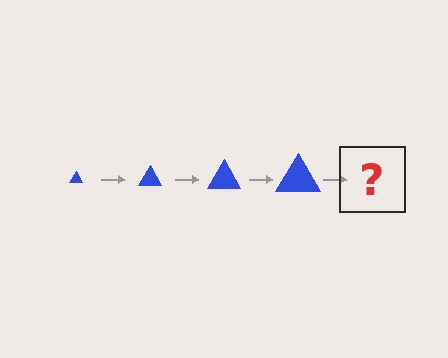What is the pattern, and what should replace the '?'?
The pattern is that the triangle gets progressively larger each step. The '?' should be a blue triangle, larger than the previous one.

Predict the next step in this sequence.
The next step is a blue triangle, larger than the previous one.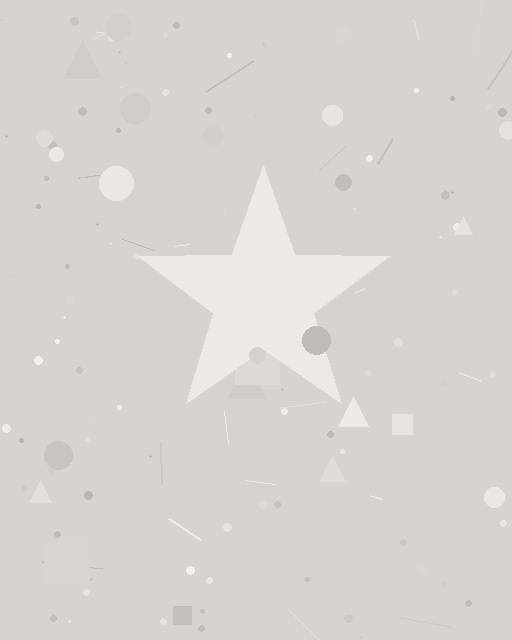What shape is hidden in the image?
A star is hidden in the image.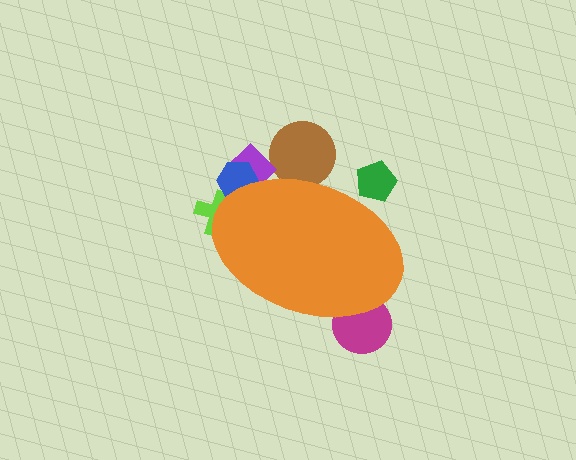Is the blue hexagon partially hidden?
Yes, the blue hexagon is partially hidden behind the orange ellipse.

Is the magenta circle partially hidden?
Yes, the magenta circle is partially hidden behind the orange ellipse.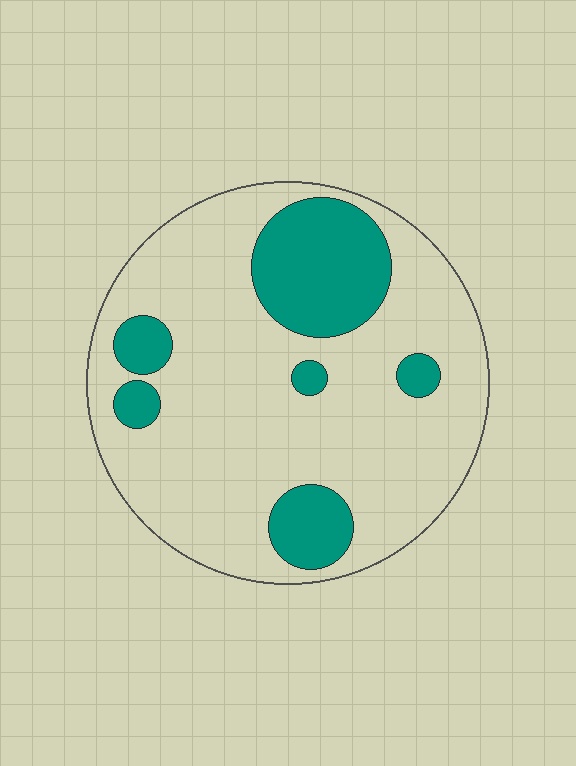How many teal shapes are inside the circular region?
6.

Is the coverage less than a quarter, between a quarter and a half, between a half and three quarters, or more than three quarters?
Less than a quarter.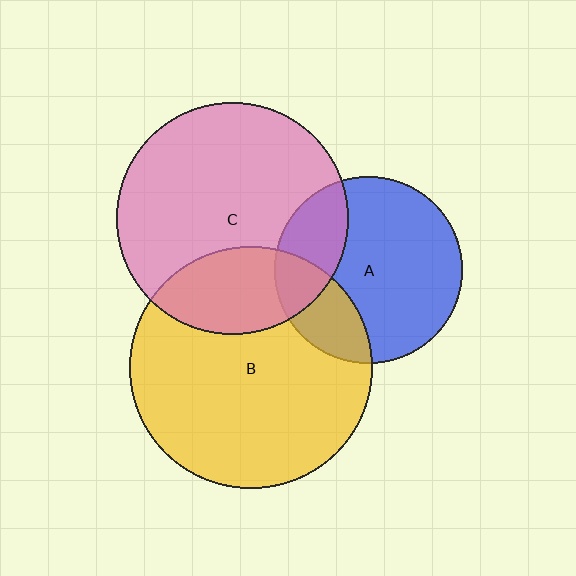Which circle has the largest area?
Circle B (yellow).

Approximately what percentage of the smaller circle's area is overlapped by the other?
Approximately 25%.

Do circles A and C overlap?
Yes.